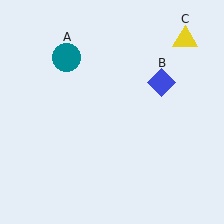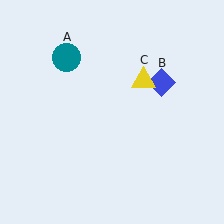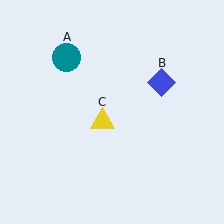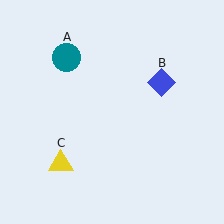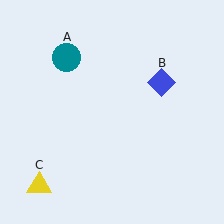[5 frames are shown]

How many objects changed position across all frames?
1 object changed position: yellow triangle (object C).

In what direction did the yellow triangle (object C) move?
The yellow triangle (object C) moved down and to the left.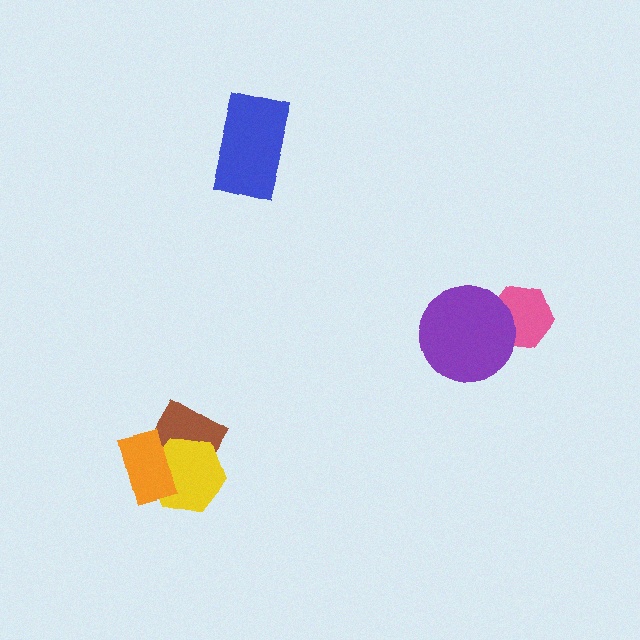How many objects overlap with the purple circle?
1 object overlaps with the purple circle.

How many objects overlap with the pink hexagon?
1 object overlaps with the pink hexagon.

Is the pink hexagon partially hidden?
Yes, it is partially covered by another shape.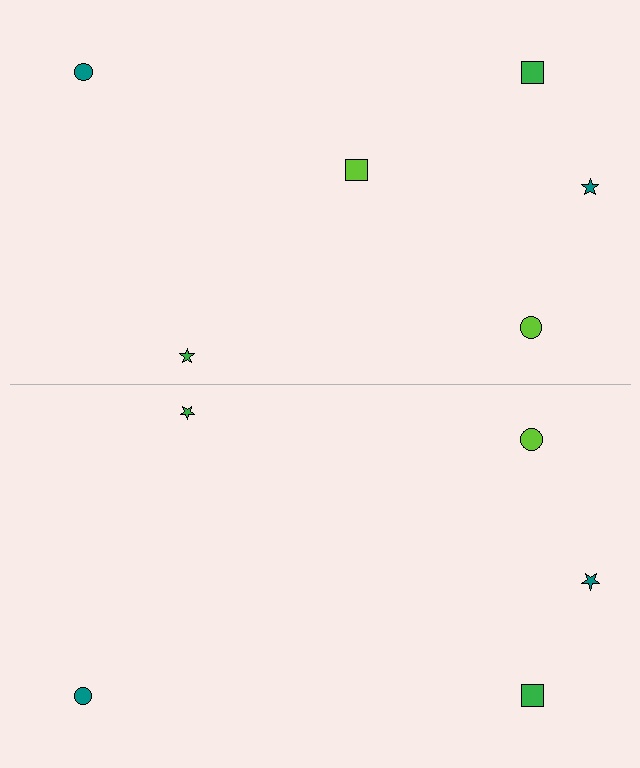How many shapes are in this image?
There are 11 shapes in this image.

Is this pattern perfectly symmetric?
No, the pattern is not perfectly symmetric. A lime square is missing from the bottom side.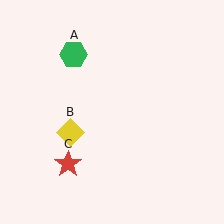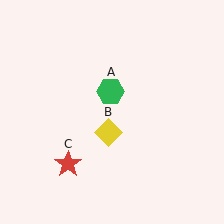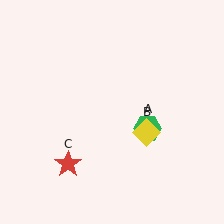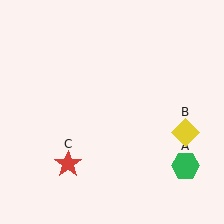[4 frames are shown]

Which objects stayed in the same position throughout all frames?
Red star (object C) remained stationary.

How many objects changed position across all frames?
2 objects changed position: green hexagon (object A), yellow diamond (object B).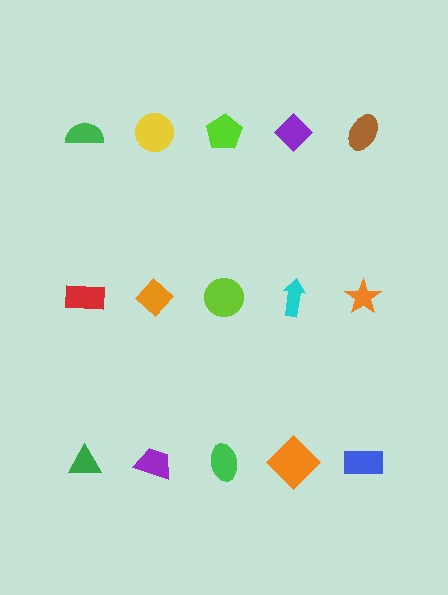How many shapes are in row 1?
5 shapes.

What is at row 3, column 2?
A purple trapezoid.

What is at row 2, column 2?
An orange diamond.